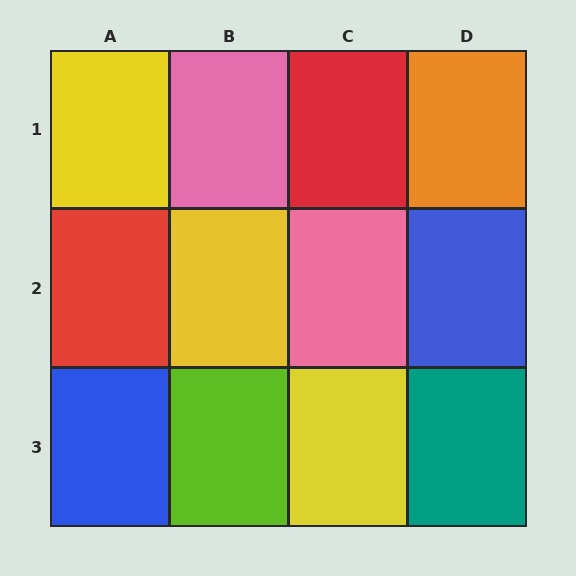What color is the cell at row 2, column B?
Yellow.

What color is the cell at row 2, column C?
Pink.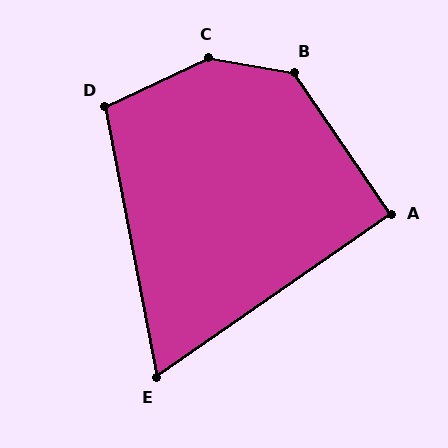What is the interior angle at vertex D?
Approximately 105 degrees (obtuse).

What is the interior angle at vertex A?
Approximately 91 degrees (approximately right).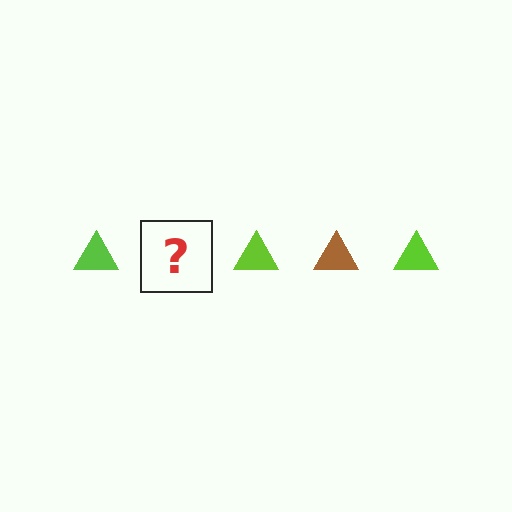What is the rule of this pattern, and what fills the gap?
The rule is that the pattern cycles through lime, brown triangles. The gap should be filled with a brown triangle.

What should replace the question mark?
The question mark should be replaced with a brown triangle.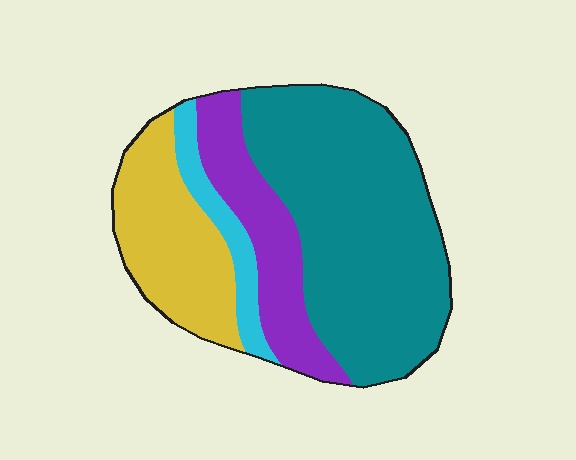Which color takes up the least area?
Cyan, at roughly 10%.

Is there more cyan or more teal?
Teal.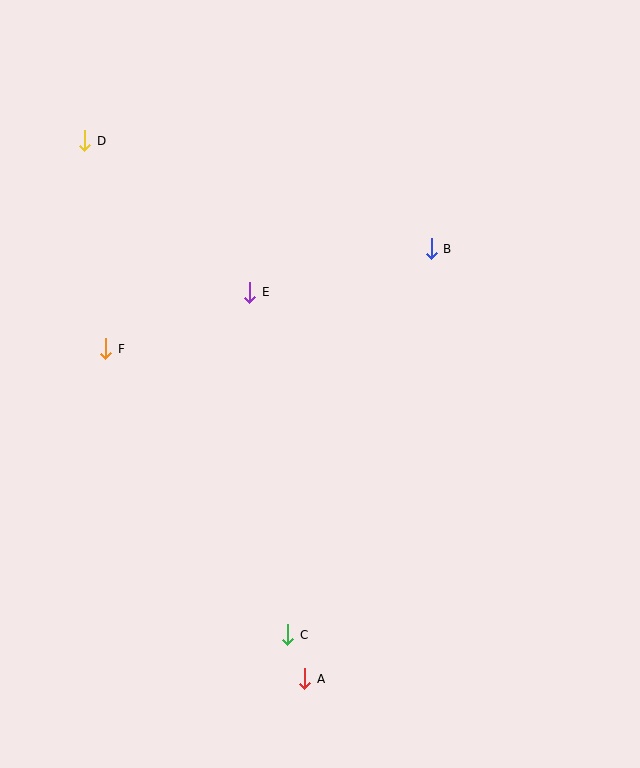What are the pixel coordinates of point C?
Point C is at (288, 635).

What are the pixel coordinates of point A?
Point A is at (305, 679).